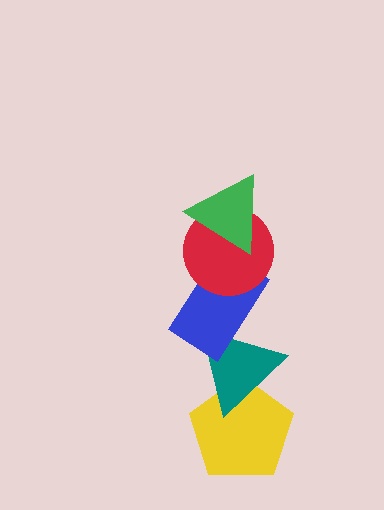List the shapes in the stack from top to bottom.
From top to bottom: the green triangle, the red circle, the blue rectangle, the teal triangle, the yellow pentagon.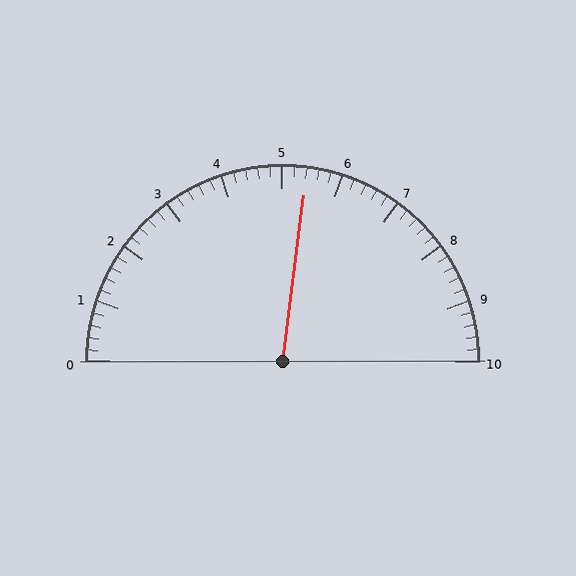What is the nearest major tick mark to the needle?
The nearest major tick mark is 5.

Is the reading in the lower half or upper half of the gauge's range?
The reading is in the upper half of the range (0 to 10).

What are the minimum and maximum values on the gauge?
The gauge ranges from 0 to 10.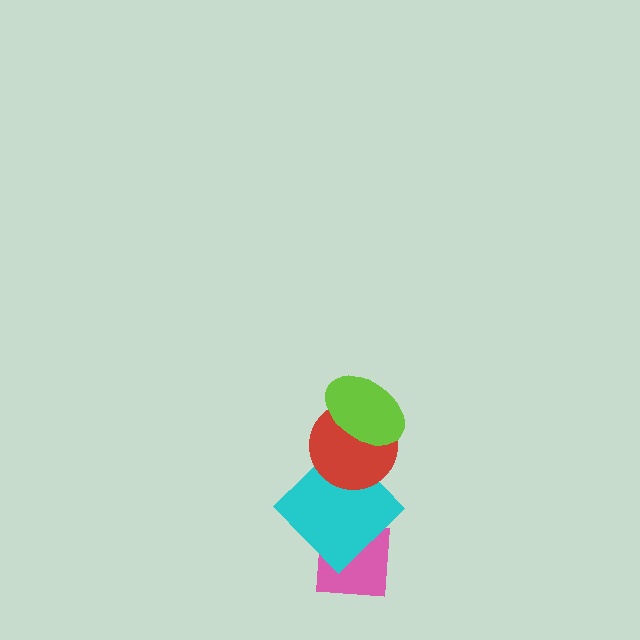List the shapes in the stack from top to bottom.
From top to bottom: the lime ellipse, the red circle, the cyan diamond, the pink square.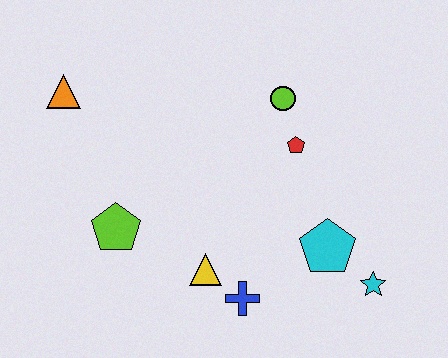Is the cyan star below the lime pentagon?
Yes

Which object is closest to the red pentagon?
The lime circle is closest to the red pentagon.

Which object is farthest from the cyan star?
The orange triangle is farthest from the cyan star.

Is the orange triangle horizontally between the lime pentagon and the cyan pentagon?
No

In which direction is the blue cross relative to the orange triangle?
The blue cross is below the orange triangle.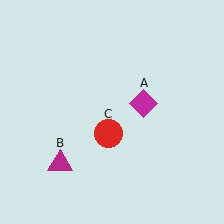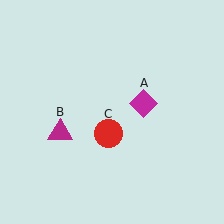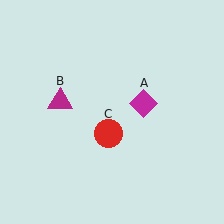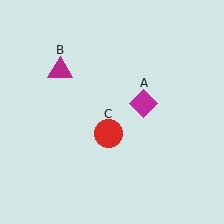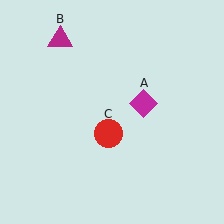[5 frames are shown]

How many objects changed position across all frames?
1 object changed position: magenta triangle (object B).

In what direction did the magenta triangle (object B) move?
The magenta triangle (object B) moved up.